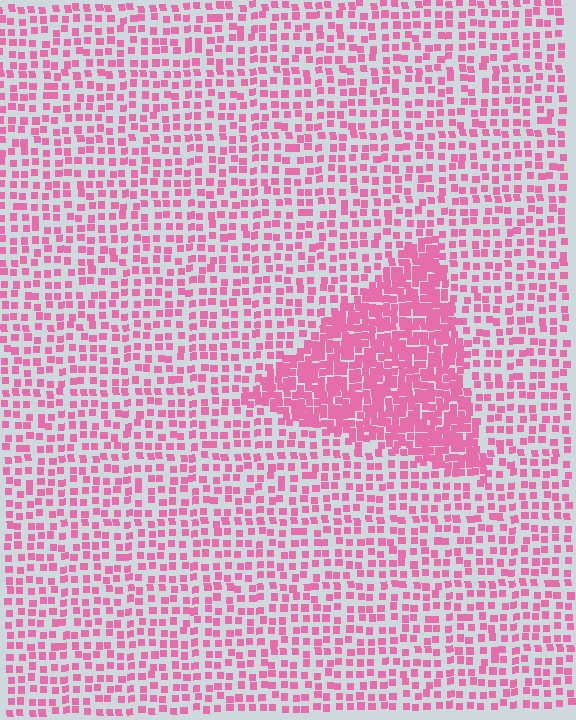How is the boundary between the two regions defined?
The boundary is defined by a change in element density (approximately 2.3x ratio). All elements are the same color, size, and shape.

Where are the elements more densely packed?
The elements are more densely packed inside the triangle boundary.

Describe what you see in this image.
The image contains small pink elements arranged at two different densities. A triangle-shaped region is visible where the elements are more densely packed than the surrounding area.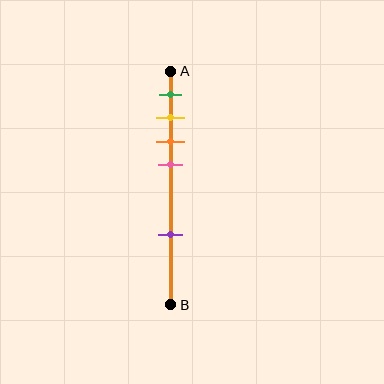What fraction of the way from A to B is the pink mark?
The pink mark is approximately 40% (0.4) of the way from A to B.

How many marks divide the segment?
There are 5 marks dividing the segment.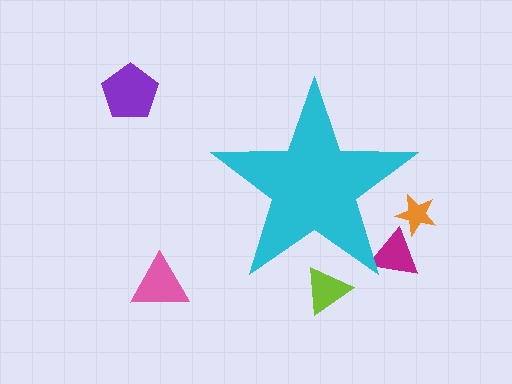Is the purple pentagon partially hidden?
No, the purple pentagon is fully visible.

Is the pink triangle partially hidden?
No, the pink triangle is fully visible.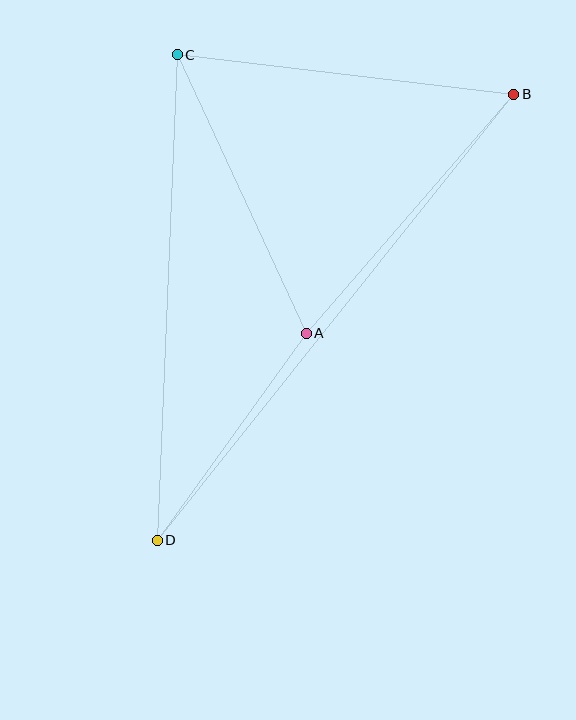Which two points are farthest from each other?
Points B and D are farthest from each other.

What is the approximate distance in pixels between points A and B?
The distance between A and B is approximately 317 pixels.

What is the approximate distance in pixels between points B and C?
The distance between B and C is approximately 339 pixels.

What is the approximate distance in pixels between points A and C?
The distance between A and C is approximately 307 pixels.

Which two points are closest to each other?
Points A and D are closest to each other.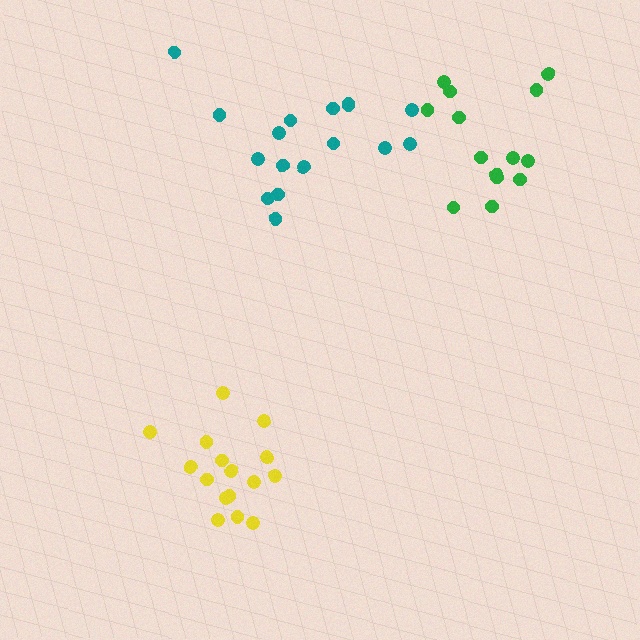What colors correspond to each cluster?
The clusters are colored: yellow, teal, green.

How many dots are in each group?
Group 1: 16 dots, Group 2: 17 dots, Group 3: 14 dots (47 total).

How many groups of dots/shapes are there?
There are 3 groups.